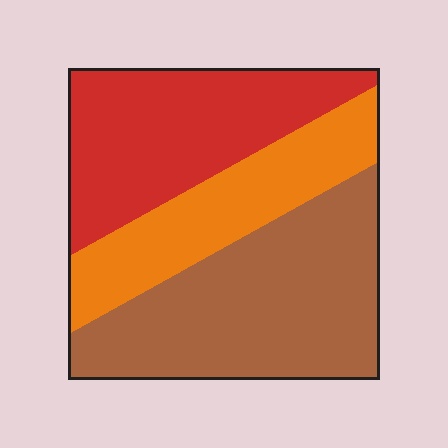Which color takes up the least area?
Orange, at roughly 25%.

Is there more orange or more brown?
Brown.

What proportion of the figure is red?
Red takes up about one third (1/3) of the figure.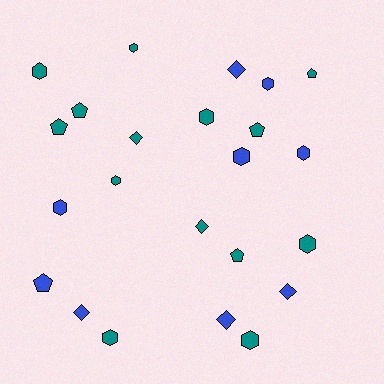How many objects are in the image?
There are 23 objects.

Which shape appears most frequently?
Hexagon, with 11 objects.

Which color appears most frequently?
Teal, with 14 objects.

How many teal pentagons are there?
There are 5 teal pentagons.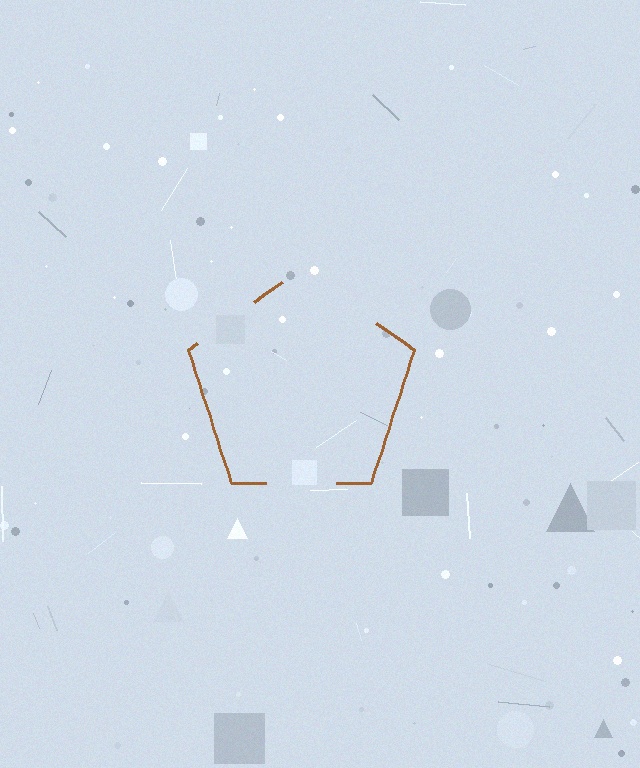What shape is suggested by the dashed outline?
The dashed outline suggests a pentagon.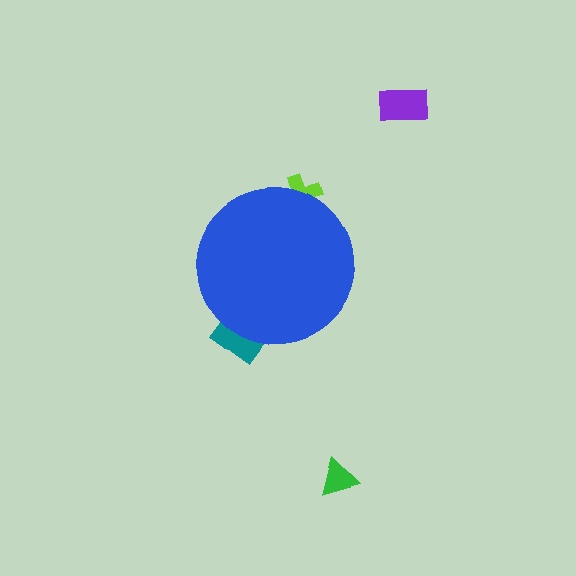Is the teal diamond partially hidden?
Yes, the teal diamond is partially hidden behind the blue circle.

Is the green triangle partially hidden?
No, the green triangle is fully visible.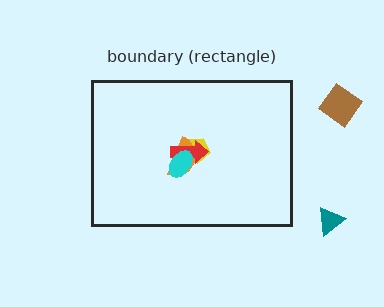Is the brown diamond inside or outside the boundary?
Outside.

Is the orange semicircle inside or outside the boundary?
Inside.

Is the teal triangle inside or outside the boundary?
Outside.